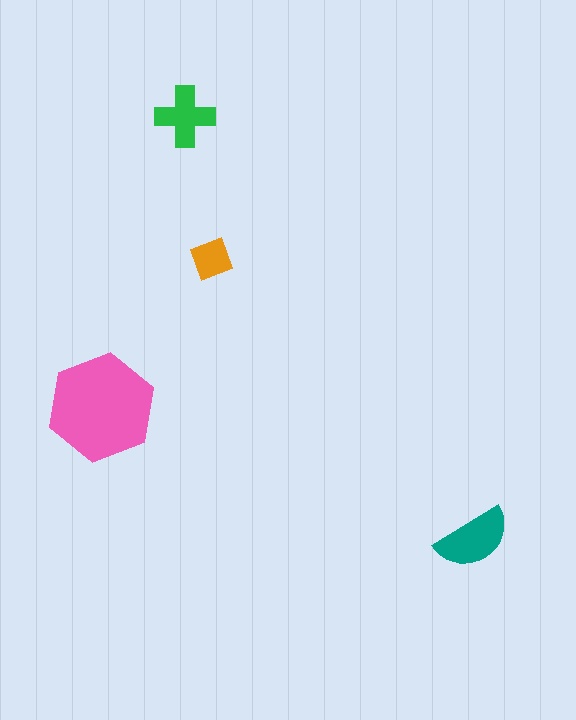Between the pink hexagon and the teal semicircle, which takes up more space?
The pink hexagon.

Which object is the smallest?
The orange square.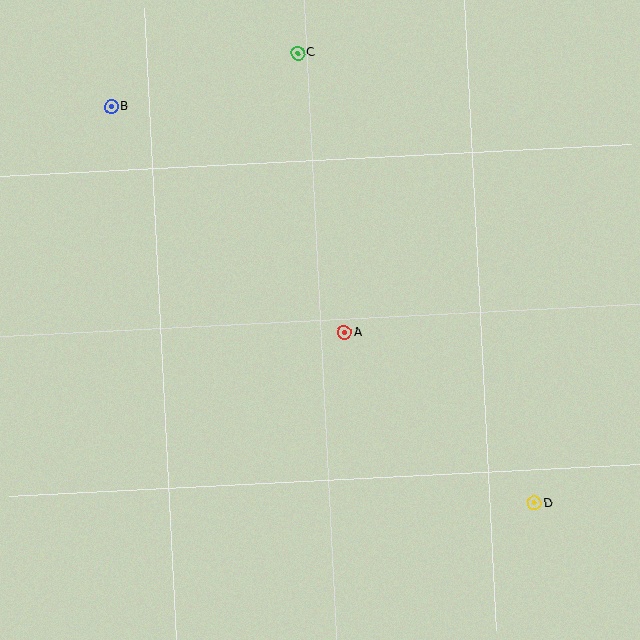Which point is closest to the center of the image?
Point A at (344, 333) is closest to the center.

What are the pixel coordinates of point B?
Point B is at (111, 107).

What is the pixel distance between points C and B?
The distance between C and B is 194 pixels.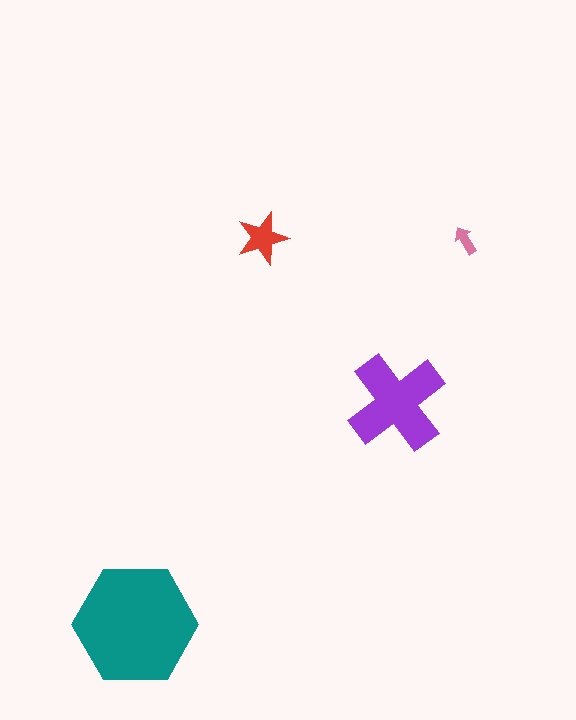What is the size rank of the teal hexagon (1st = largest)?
1st.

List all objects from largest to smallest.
The teal hexagon, the purple cross, the red star, the pink arrow.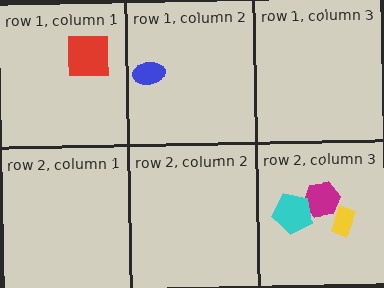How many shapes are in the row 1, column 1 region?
1.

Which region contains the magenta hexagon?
The row 2, column 3 region.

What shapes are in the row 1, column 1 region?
The red square.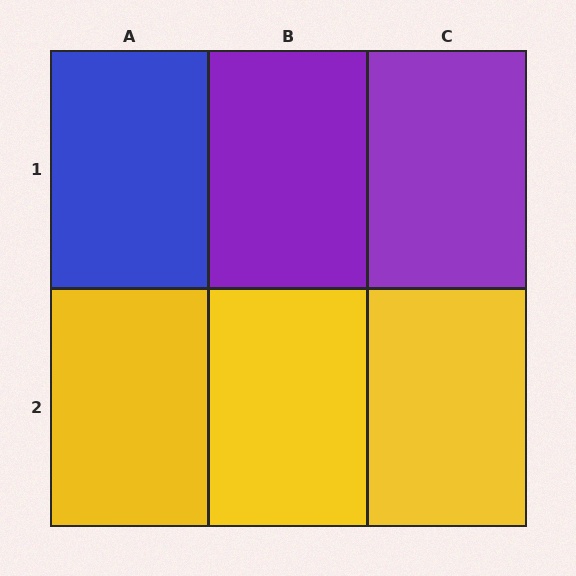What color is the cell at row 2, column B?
Yellow.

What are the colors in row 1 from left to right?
Blue, purple, purple.